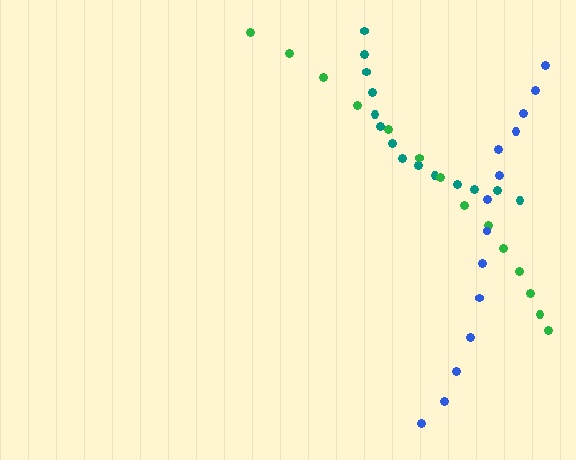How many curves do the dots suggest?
There are 3 distinct paths.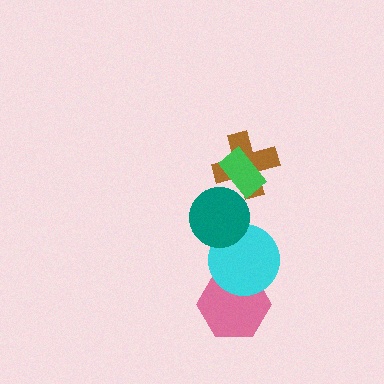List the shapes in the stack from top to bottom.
From top to bottom: the green rectangle, the brown cross, the teal circle, the cyan circle, the pink hexagon.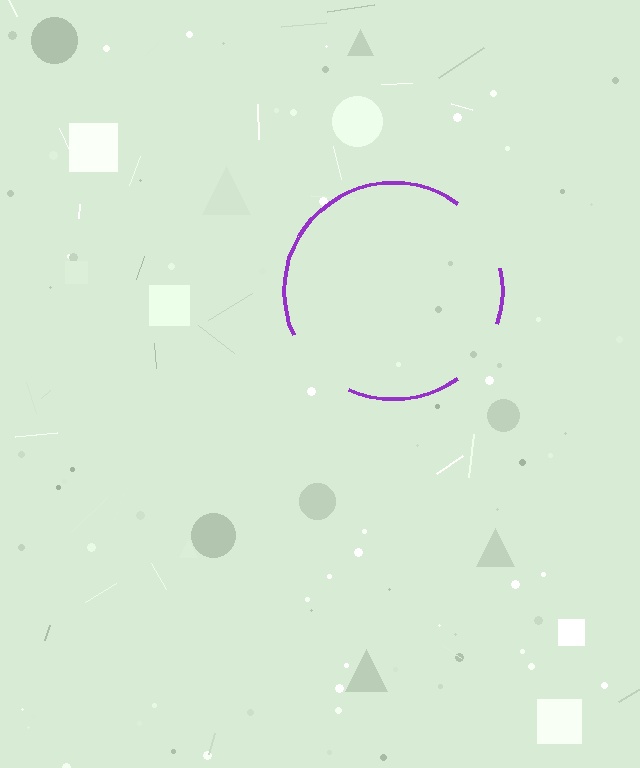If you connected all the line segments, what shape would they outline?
They would outline a circle.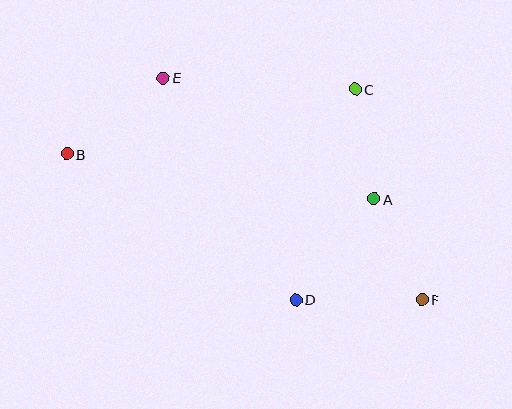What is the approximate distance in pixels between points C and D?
The distance between C and D is approximately 219 pixels.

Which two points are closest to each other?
Points A and C are closest to each other.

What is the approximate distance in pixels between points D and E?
The distance between D and E is approximately 259 pixels.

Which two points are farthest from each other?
Points B and F are farthest from each other.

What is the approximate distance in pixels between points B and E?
The distance between B and E is approximately 123 pixels.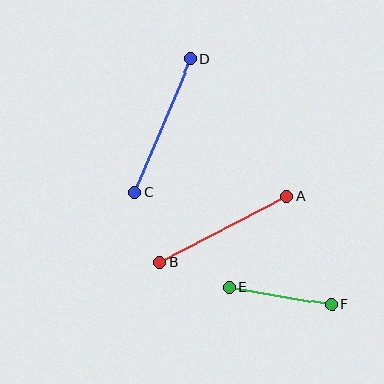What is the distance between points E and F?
The distance is approximately 103 pixels.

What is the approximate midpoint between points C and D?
The midpoint is at approximately (163, 125) pixels.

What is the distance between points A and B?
The distance is approximately 143 pixels.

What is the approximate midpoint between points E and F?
The midpoint is at approximately (281, 296) pixels.